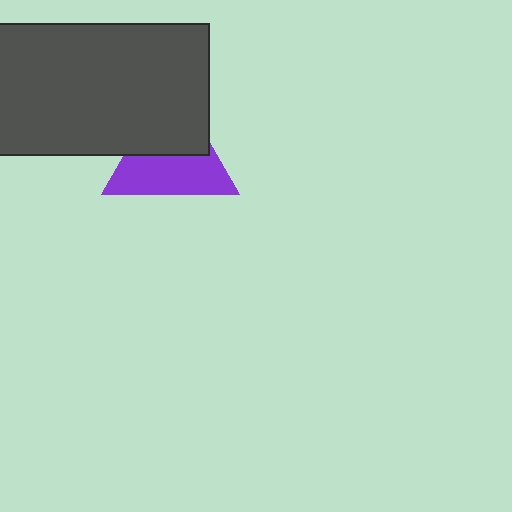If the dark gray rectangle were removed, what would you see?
You would see the complete purple triangle.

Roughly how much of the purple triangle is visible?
About half of it is visible (roughly 56%).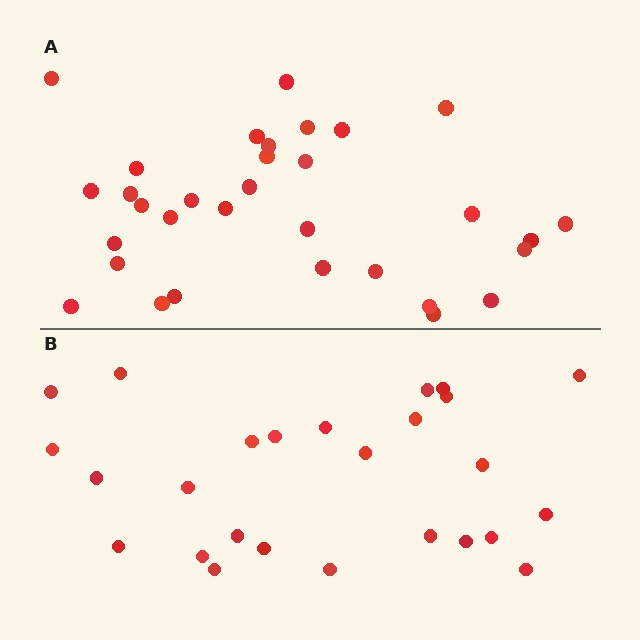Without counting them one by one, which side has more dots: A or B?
Region A (the top region) has more dots.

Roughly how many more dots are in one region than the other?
Region A has about 6 more dots than region B.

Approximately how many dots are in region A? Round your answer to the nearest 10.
About 30 dots. (The exact count is 32, which rounds to 30.)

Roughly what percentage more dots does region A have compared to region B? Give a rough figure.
About 25% more.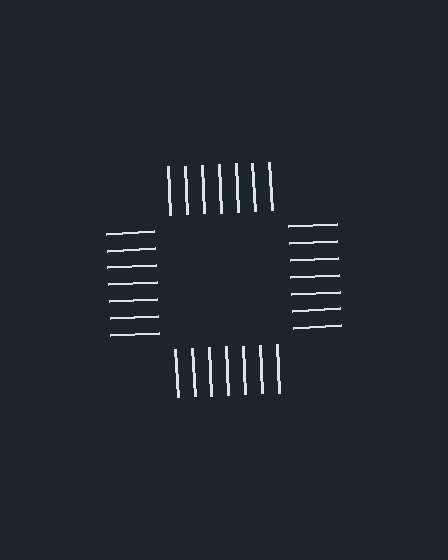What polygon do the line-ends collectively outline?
An illusory square — the line segments terminate on its edges but no continuous stroke is drawn.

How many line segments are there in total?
28 — 7 along each of the 4 edges.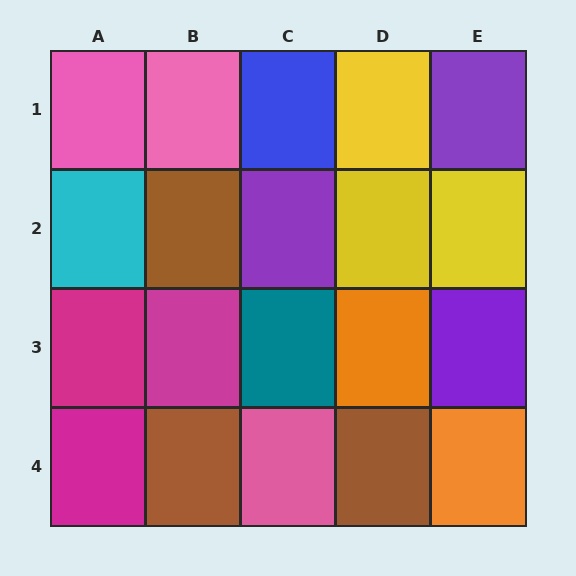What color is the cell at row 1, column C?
Blue.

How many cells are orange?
2 cells are orange.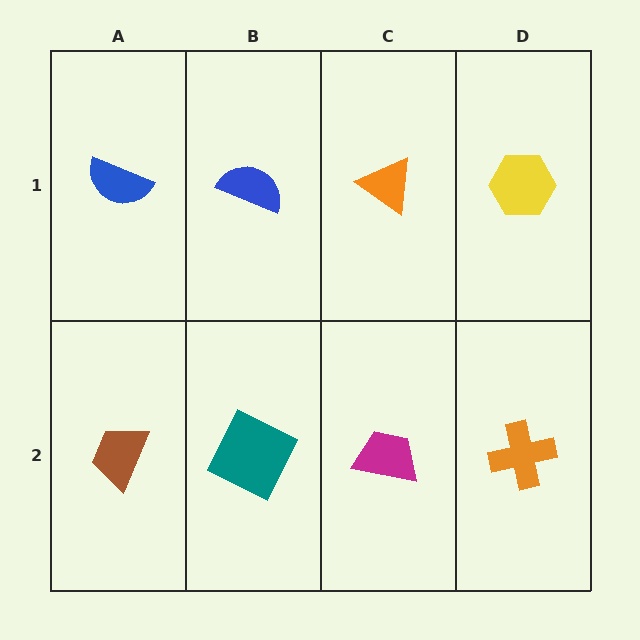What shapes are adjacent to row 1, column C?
A magenta trapezoid (row 2, column C), a blue semicircle (row 1, column B), a yellow hexagon (row 1, column D).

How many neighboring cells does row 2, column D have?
2.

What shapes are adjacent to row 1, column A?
A brown trapezoid (row 2, column A), a blue semicircle (row 1, column B).